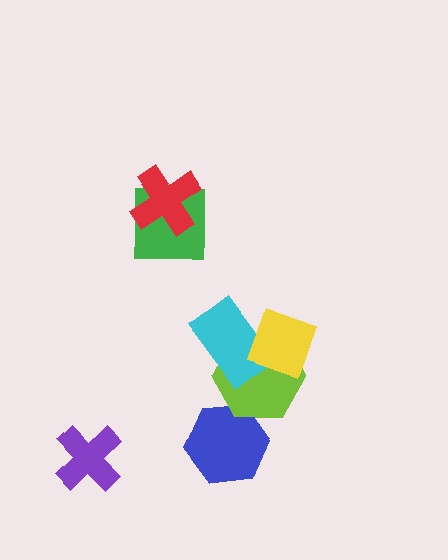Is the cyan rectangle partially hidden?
Yes, it is partially covered by another shape.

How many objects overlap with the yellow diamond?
2 objects overlap with the yellow diamond.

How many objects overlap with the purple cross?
0 objects overlap with the purple cross.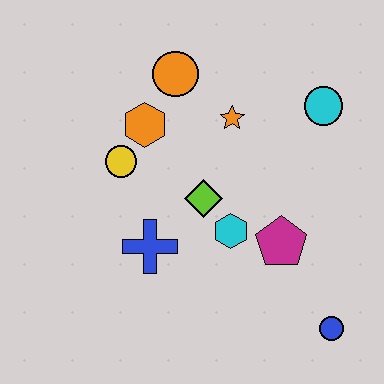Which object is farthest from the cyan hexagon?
The orange circle is farthest from the cyan hexagon.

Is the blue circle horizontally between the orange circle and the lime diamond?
No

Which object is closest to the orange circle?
The orange hexagon is closest to the orange circle.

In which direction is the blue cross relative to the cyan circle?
The blue cross is to the left of the cyan circle.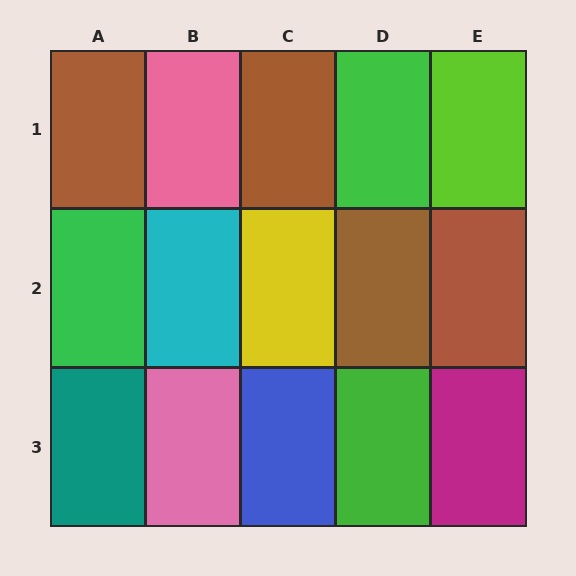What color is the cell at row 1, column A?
Brown.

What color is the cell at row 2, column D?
Brown.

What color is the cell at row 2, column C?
Yellow.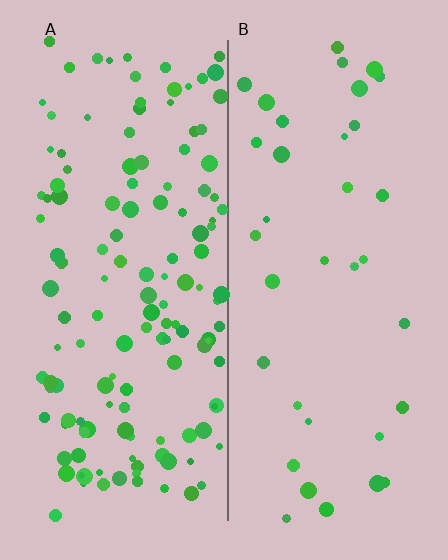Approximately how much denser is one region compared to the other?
Approximately 3.7× — region A over region B.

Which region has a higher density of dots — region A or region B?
A (the left).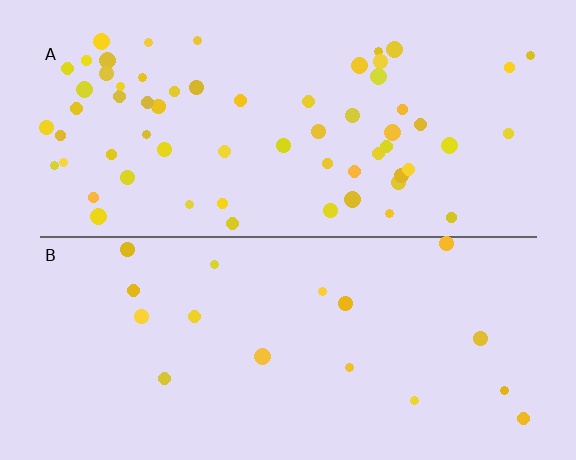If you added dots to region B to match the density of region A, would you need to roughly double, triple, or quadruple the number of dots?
Approximately quadruple.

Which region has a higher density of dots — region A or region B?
A (the top).